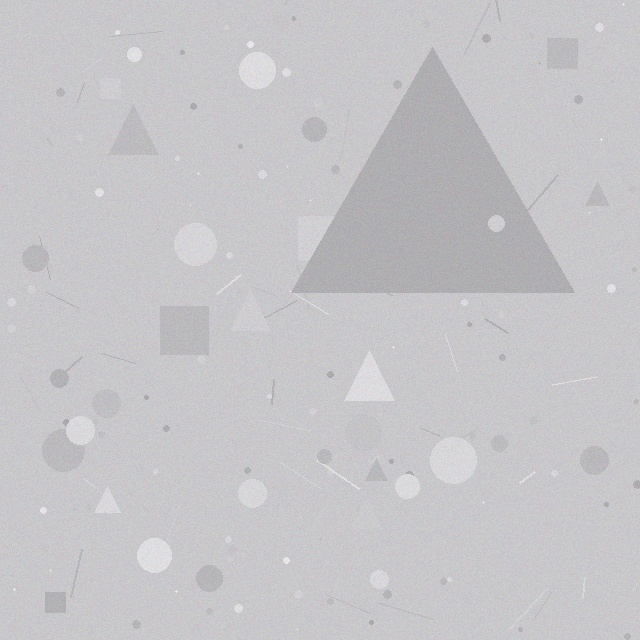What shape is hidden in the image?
A triangle is hidden in the image.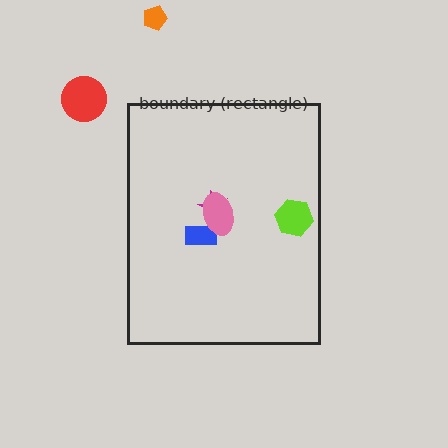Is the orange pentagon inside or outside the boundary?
Outside.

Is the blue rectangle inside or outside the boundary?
Inside.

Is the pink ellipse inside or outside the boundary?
Inside.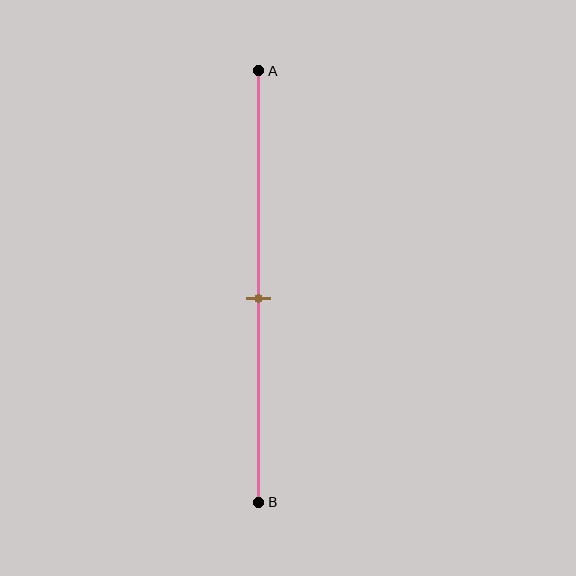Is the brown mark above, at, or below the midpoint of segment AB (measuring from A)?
The brown mark is approximately at the midpoint of segment AB.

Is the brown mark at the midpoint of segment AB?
Yes, the mark is approximately at the midpoint.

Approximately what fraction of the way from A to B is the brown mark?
The brown mark is approximately 55% of the way from A to B.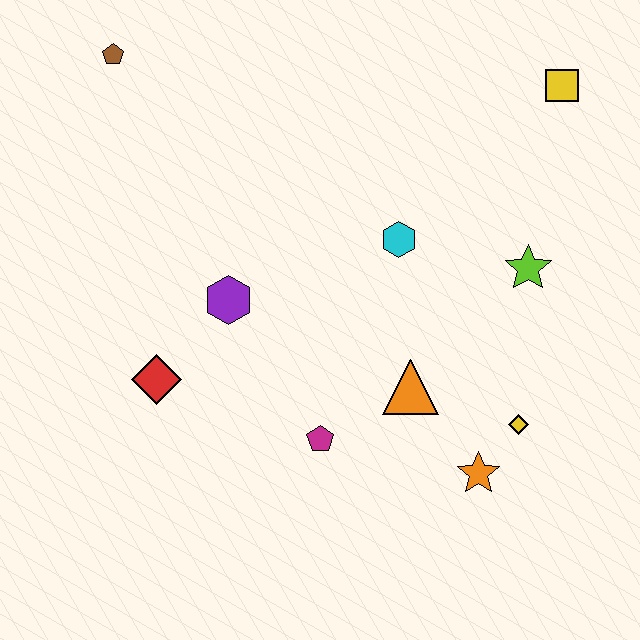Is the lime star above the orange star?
Yes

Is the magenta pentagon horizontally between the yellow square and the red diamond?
Yes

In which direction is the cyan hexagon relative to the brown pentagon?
The cyan hexagon is to the right of the brown pentagon.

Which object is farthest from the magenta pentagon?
The brown pentagon is farthest from the magenta pentagon.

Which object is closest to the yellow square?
The lime star is closest to the yellow square.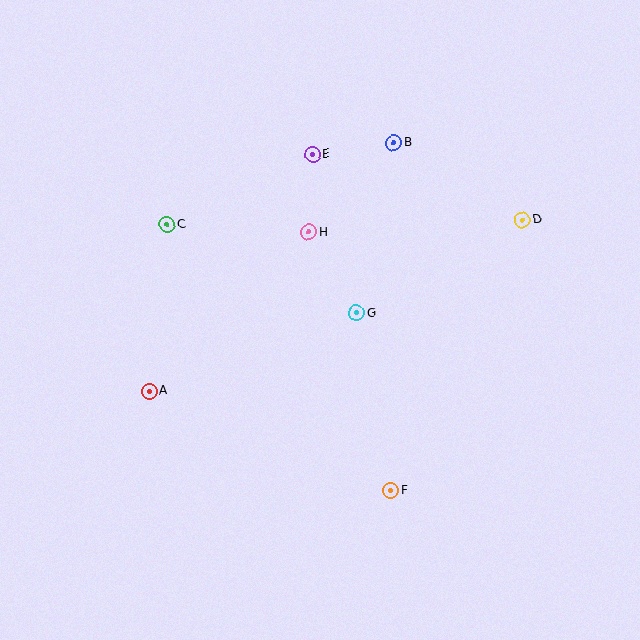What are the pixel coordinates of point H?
Point H is at (309, 232).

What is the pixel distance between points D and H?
The distance between D and H is 214 pixels.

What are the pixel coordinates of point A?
Point A is at (149, 391).